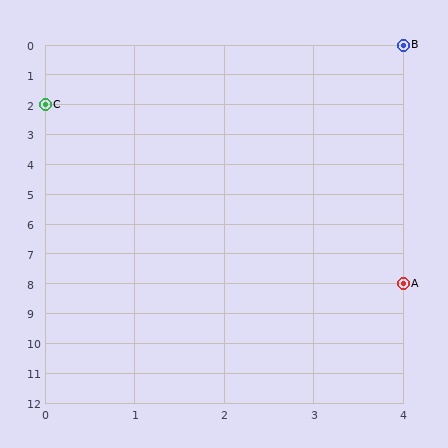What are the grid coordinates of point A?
Point A is at grid coordinates (4, 8).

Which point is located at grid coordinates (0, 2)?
Point C is at (0, 2).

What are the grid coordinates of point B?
Point B is at grid coordinates (4, 0).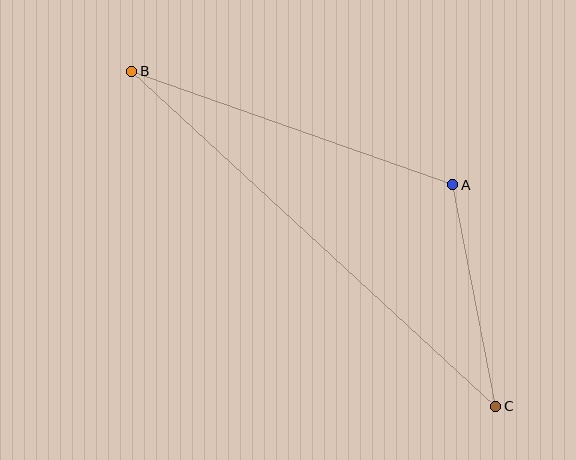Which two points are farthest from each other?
Points B and C are farthest from each other.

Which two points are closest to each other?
Points A and C are closest to each other.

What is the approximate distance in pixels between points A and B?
The distance between A and B is approximately 340 pixels.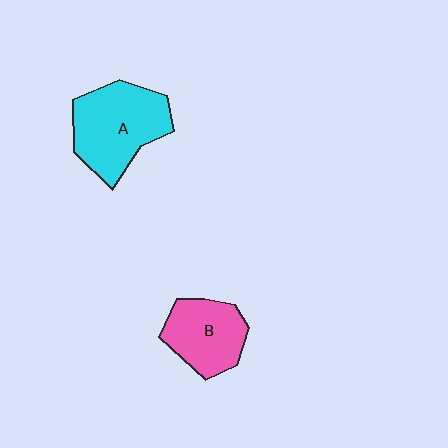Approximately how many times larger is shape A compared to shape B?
Approximately 1.4 times.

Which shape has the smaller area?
Shape B (pink).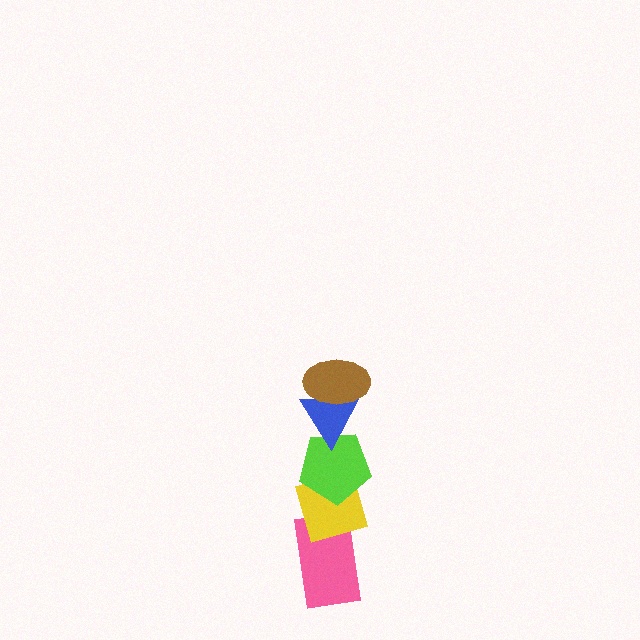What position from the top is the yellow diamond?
The yellow diamond is 4th from the top.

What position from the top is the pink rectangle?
The pink rectangle is 5th from the top.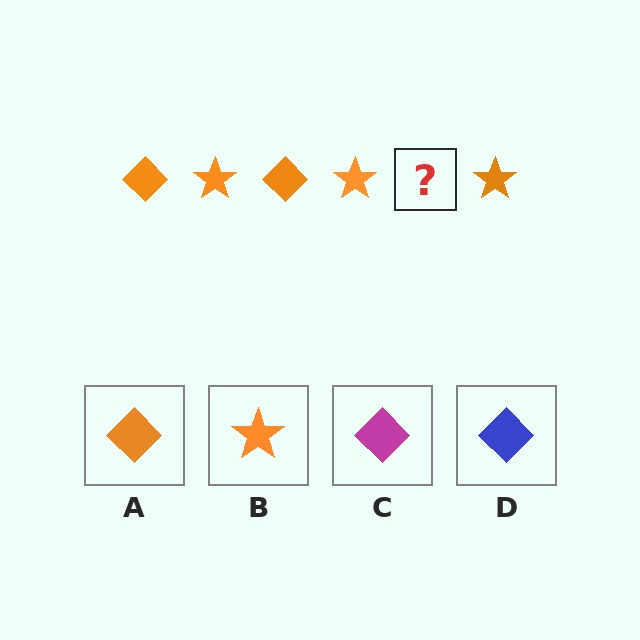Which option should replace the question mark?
Option A.